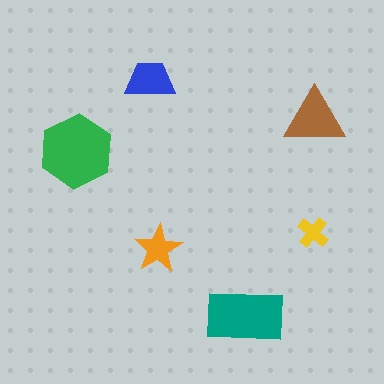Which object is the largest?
The green hexagon.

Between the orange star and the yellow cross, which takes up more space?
The orange star.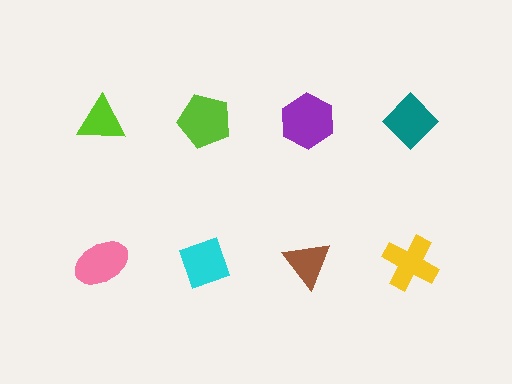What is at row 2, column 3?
A brown triangle.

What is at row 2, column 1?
A pink ellipse.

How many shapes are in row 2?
4 shapes.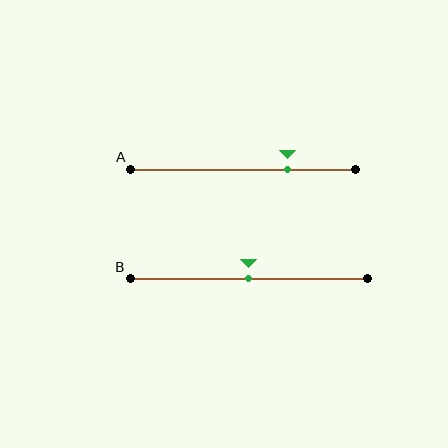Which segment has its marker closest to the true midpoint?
Segment B has its marker closest to the true midpoint.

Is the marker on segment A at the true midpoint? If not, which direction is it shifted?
No, the marker on segment A is shifted to the right by about 19% of the segment length.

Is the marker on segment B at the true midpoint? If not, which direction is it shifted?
Yes, the marker on segment B is at the true midpoint.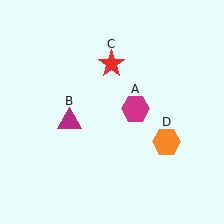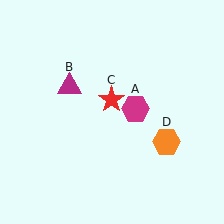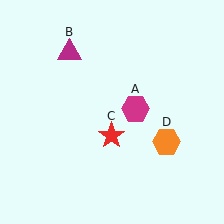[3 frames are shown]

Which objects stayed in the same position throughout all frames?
Magenta hexagon (object A) and orange hexagon (object D) remained stationary.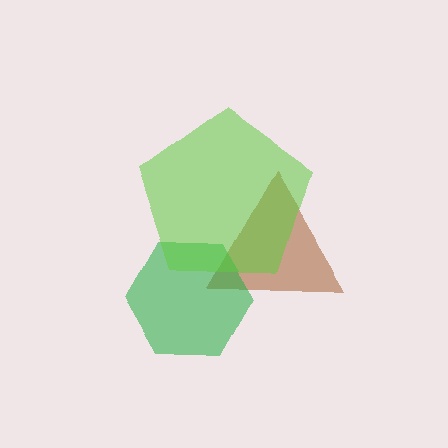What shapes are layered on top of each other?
The layered shapes are: a brown triangle, a green hexagon, a lime pentagon.